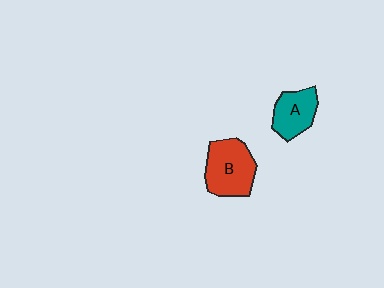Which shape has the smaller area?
Shape A (teal).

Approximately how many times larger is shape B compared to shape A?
Approximately 1.4 times.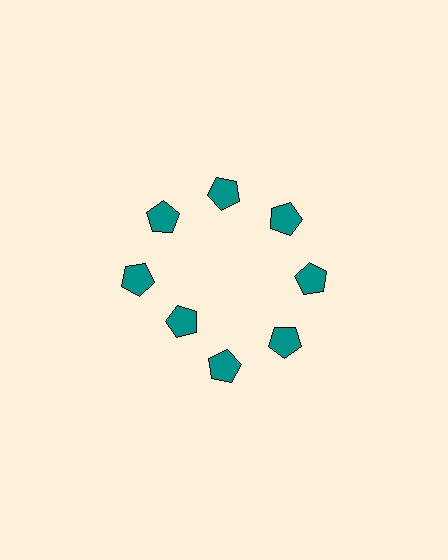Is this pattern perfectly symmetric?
No. The 8 teal pentagons are arranged in a ring, but one element near the 8 o'clock position is pulled inward toward the center, breaking the 8-fold rotational symmetry.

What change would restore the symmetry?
The symmetry would be restored by moving it outward, back onto the ring so that all 8 pentagons sit at equal angles and equal distance from the center.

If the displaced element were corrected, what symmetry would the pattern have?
It would have 8-fold rotational symmetry — the pattern would map onto itself every 45 degrees.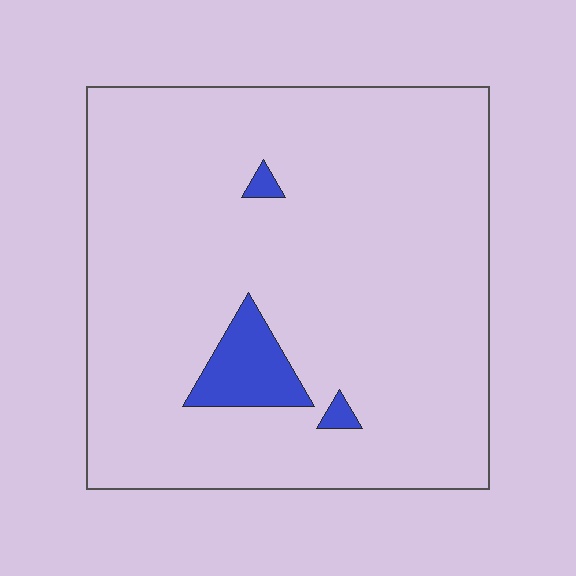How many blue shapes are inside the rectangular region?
3.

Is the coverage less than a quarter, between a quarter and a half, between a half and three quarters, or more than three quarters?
Less than a quarter.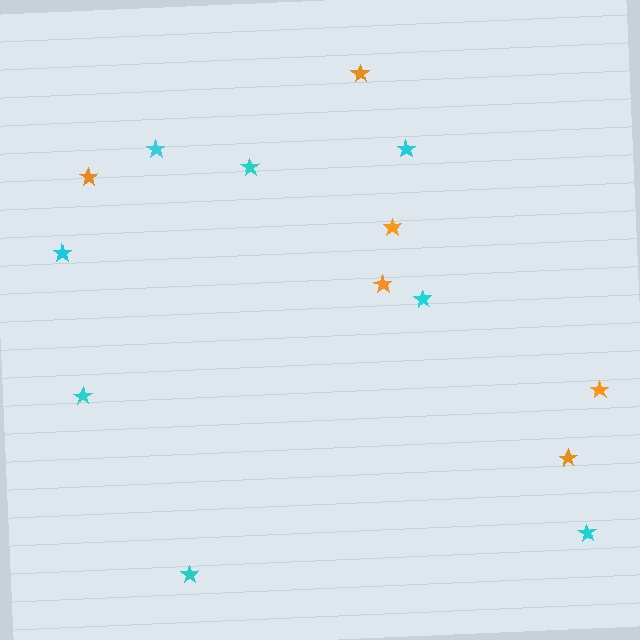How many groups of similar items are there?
There are 2 groups: one group of cyan stars (8) and one group of orange stars (6).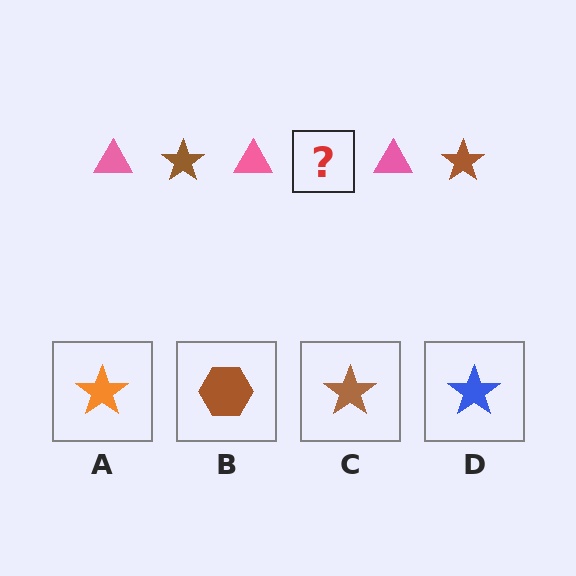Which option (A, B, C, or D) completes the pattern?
C.